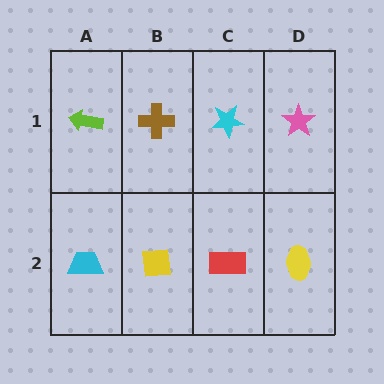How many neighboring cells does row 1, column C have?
3.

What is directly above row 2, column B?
A brown cross.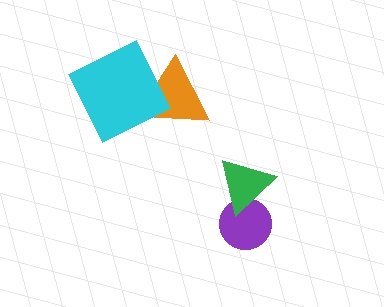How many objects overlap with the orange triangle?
1 object overlaps with the orange triangle.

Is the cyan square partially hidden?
No, no other shape covers it.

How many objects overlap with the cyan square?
1 object overlaps with the cyan square.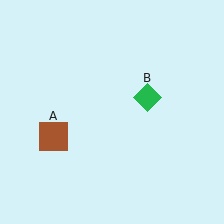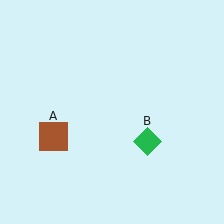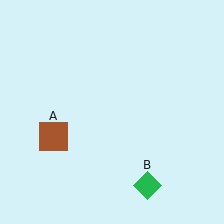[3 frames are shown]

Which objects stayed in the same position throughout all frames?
Brown square (object A) remained stationary.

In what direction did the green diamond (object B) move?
The green diamond (object B) moved down.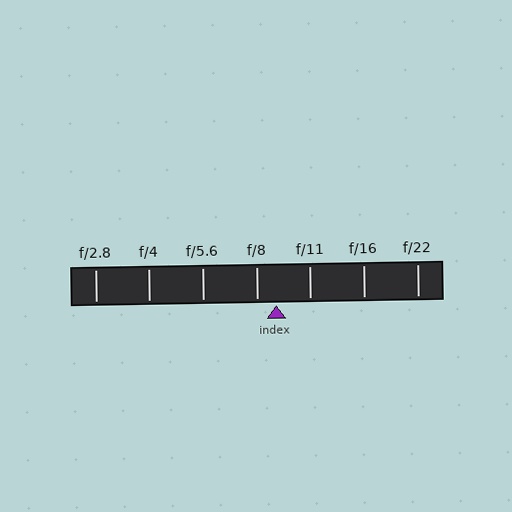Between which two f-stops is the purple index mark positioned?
The index mark is between f/8 and f/11.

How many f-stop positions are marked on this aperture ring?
There are 7 f-stop positions marked.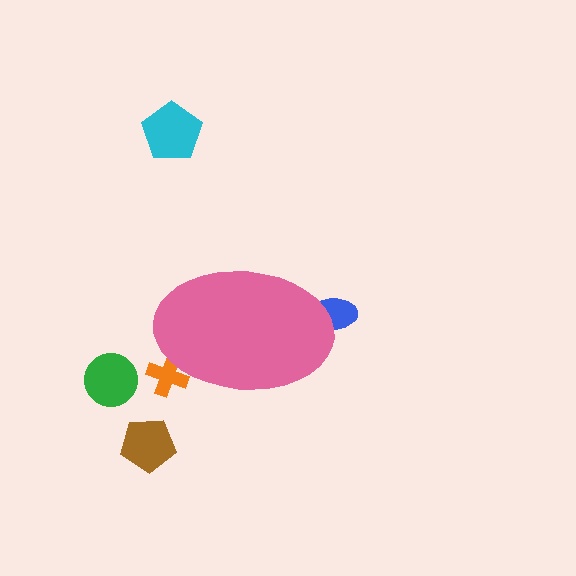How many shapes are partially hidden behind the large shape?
2 shapes are partially hidden.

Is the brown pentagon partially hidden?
No, the brown pentagon is fully visible.